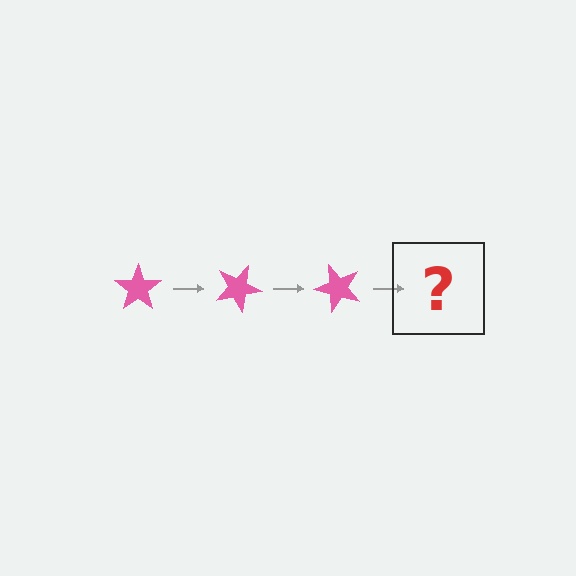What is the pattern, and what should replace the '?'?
The pattern is that the star rotates 25 degrees each step. The '?' should be a pink star rotated 75 degrees.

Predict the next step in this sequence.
The next step is a pink star rotated 75 degrees.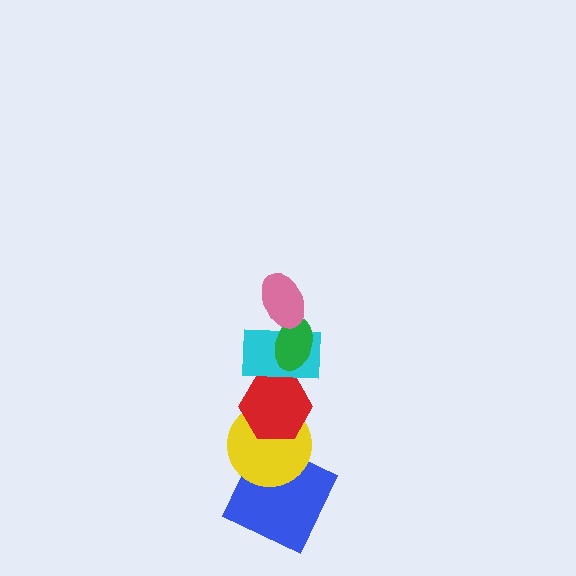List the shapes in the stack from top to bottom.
From top to bottom: the pink ellipse, the green ellipse, the cyan rectangle, the red hexagon, the yellow circle, the blue square.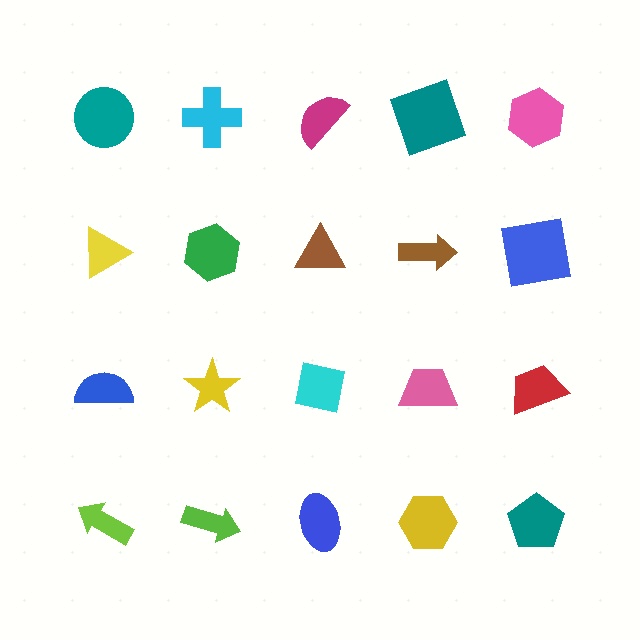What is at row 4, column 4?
A yellow hexagon.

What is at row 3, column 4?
A pink trapezoid.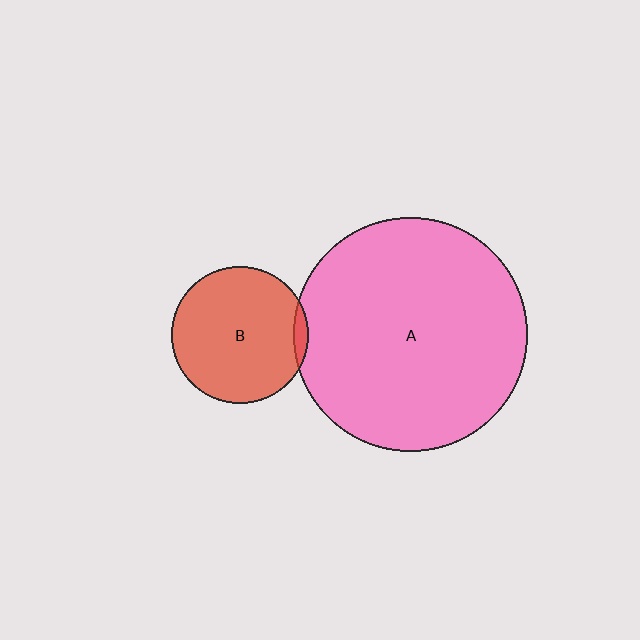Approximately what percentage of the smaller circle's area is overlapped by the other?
Approximately 5%.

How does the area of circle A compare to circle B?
Approximately 2.9 times.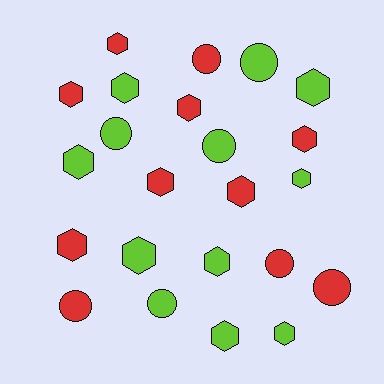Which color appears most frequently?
Lime, with 12 objects.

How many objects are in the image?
There are 23 objects.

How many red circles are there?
There are 4 red circles.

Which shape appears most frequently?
Hexagon, with 15 objects.